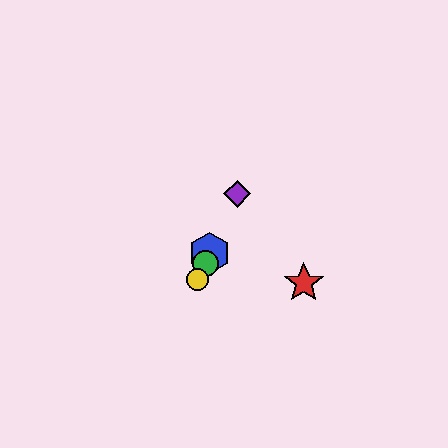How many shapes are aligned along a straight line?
4 shapes (the blue hexagon, the green circle, the yellow circle, the purple diamond) are aligned along a straight line.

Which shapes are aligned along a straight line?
The blue hexagon, the green circle, the yellow circle, the purple diamond are aligned along a straight line.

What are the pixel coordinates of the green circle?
The green circle is at (205, 264).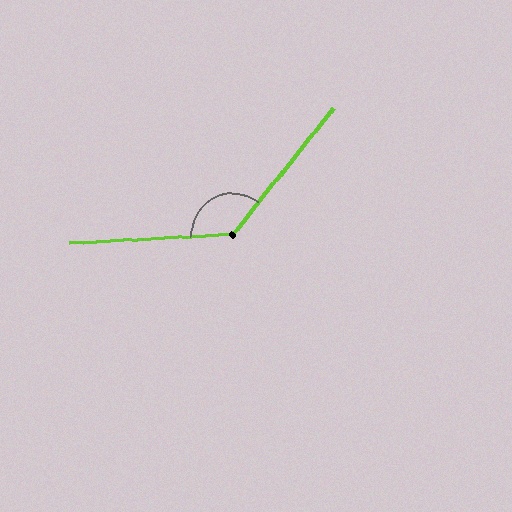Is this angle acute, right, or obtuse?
It is obtuse.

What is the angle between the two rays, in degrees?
Approximately 132 degrees.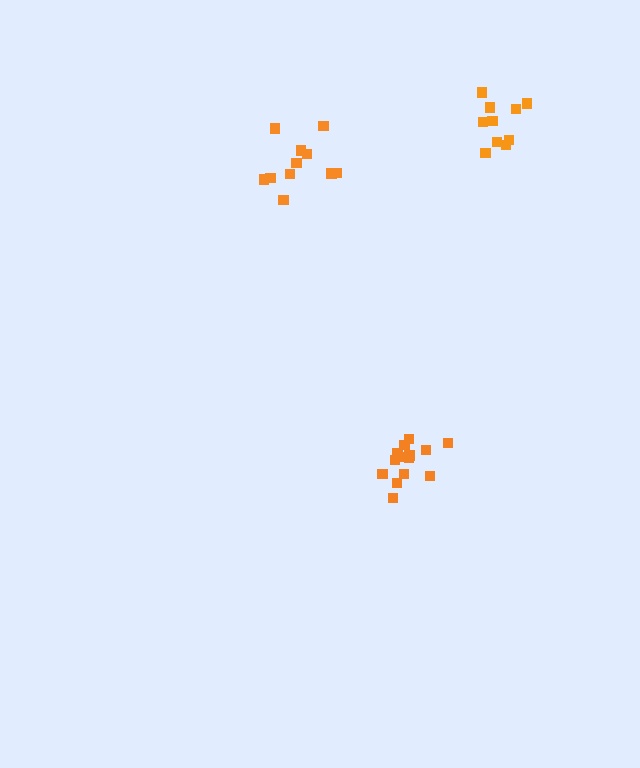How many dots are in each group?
Group 1: 11 dots, Group 2: 10 dots, Group 3: 14 dots (35 total).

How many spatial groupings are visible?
There are 3 spatial groupings.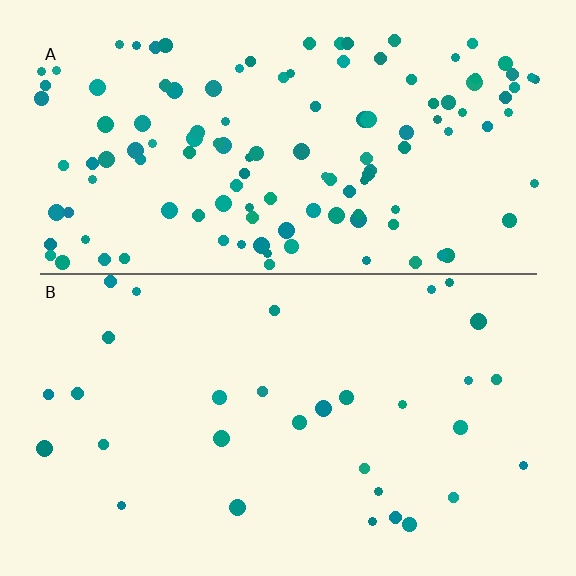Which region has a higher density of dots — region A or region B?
A (the top).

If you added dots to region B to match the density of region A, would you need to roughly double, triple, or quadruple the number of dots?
Approximately quadruple.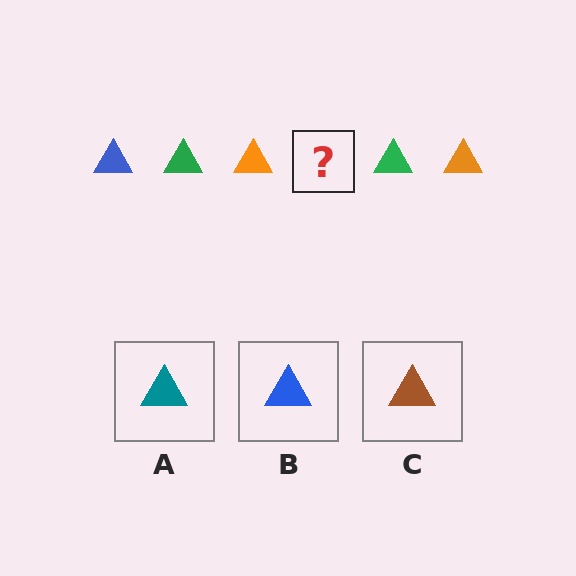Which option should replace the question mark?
Option B.